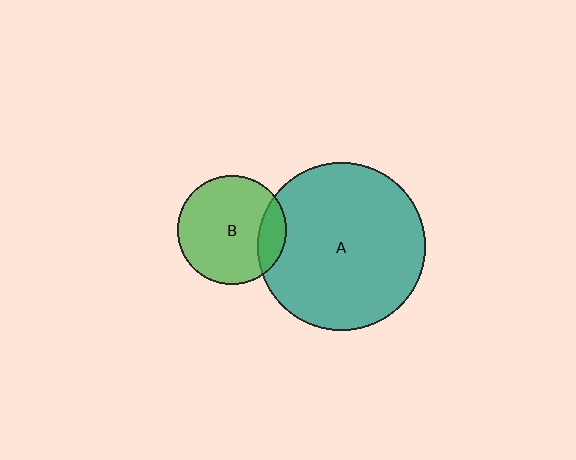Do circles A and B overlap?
Yes.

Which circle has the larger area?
Circle A (teal).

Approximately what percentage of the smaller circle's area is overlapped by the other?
Approximately 15%.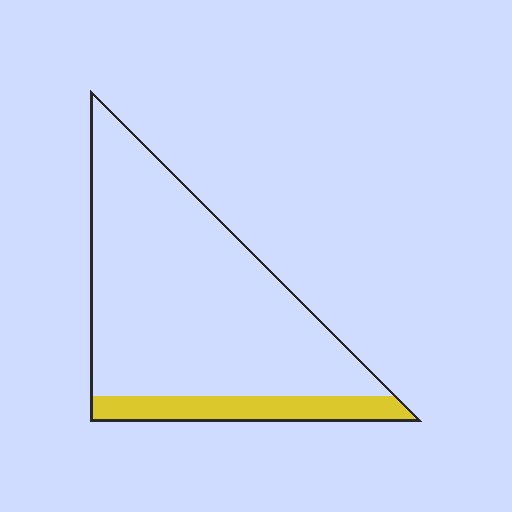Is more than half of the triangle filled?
No.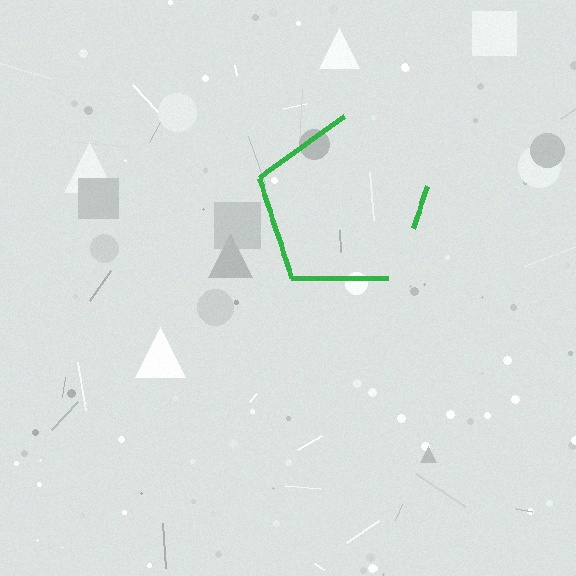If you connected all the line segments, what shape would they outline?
They would outline a pentagon.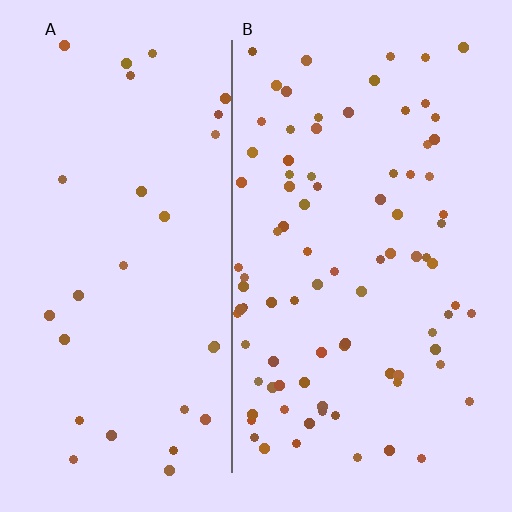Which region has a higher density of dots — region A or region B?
B (the right).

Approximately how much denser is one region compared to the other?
Approximately 2.9× — region B over region A.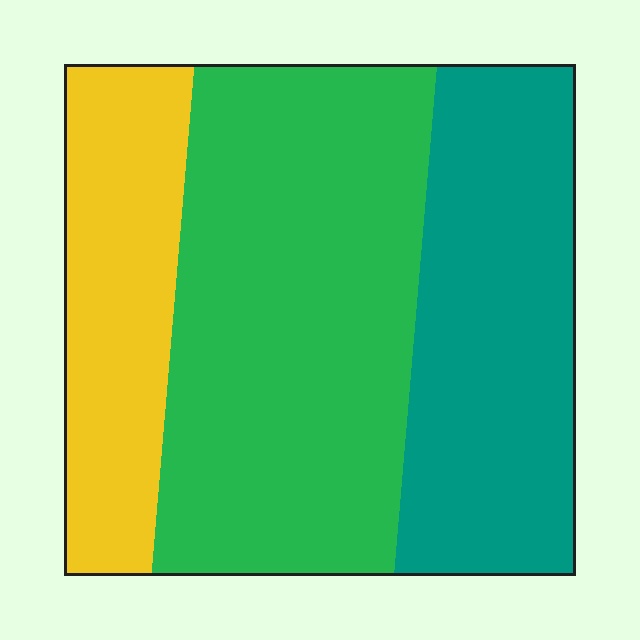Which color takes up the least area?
Yellow, at roughly 20%.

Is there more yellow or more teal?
Teal.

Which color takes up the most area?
Green, at roughly 45%.